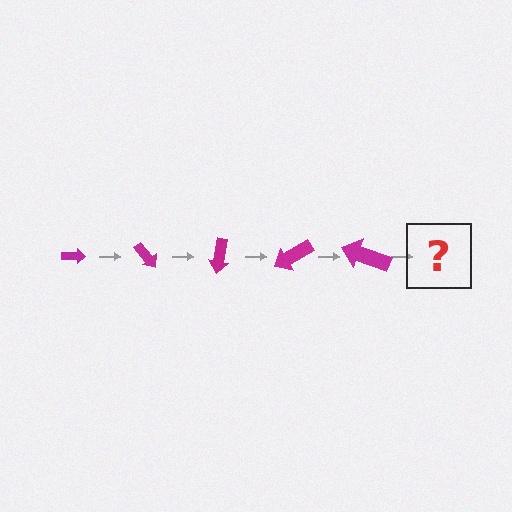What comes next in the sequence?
The next element should be an arrow, larger than the previous one and rotated 250 degrees from the start.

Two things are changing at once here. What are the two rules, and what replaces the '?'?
The two rules are that the arrow grows larger each step and it rotates 50 degrees each step. The '?' should be an arrow, larger than the previous one and rotated 250 degrees from the start.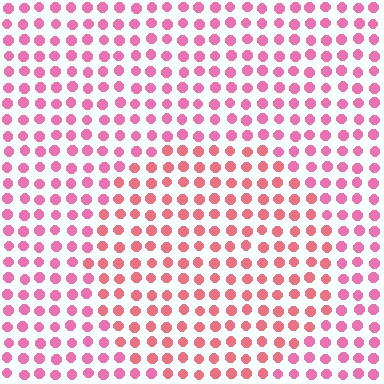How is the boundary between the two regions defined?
The boundary is defined purely by a slight shift in hue (about 23 degrees). Spacing, size, and orientation are identical on both sides.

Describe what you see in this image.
The image is filled with small pink elements in a uniform arrangement. A circle-shaped region is visible where the elements are tinted to a slightly different hue, forming a subtle color boundary.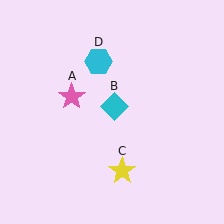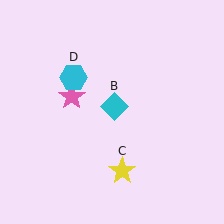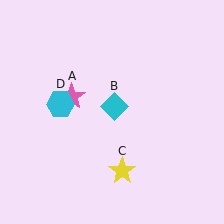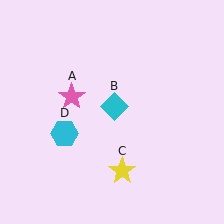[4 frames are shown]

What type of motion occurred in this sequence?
The cyan hexagon (object D) rotated counterclockwise around the center of the scene.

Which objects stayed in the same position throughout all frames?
Pink star (object A) and cyan diamond (object B) and yellow star (object C) remained stationary.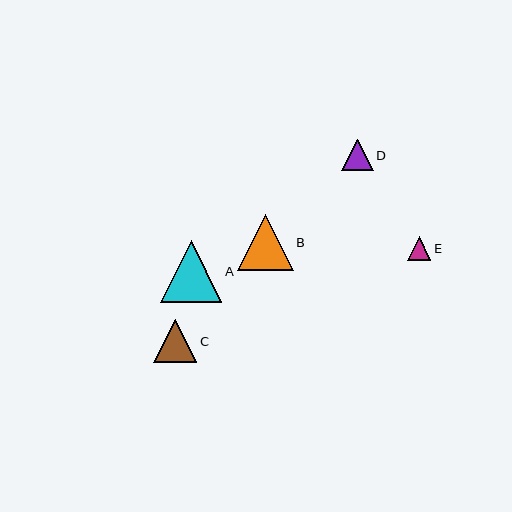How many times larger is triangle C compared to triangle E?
Triangle C is approximately 1.9 times the size of triangle E.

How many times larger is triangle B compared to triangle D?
Triangle B is approximately 1.8 times the size of triangle D.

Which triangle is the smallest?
Triangle E is the smallest with a size of approximately 23 pixels.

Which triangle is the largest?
Triangle A is the largest with a size of approximately 62 pixels.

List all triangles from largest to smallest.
From largest to smallest: A, B, C, D, E.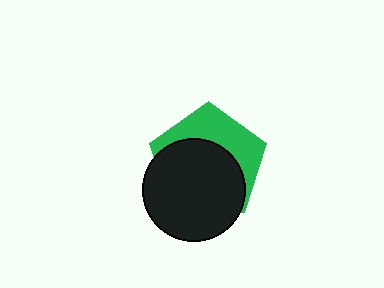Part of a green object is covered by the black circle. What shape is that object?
It is a pentagon.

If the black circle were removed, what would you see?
You would see the complete green pentagon.